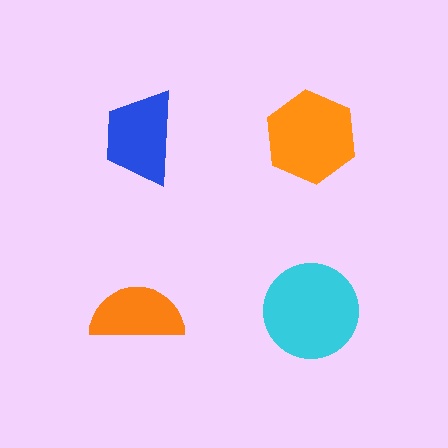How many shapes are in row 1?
2 shapes.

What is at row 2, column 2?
A cyan circle.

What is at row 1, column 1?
A blue trapezoid.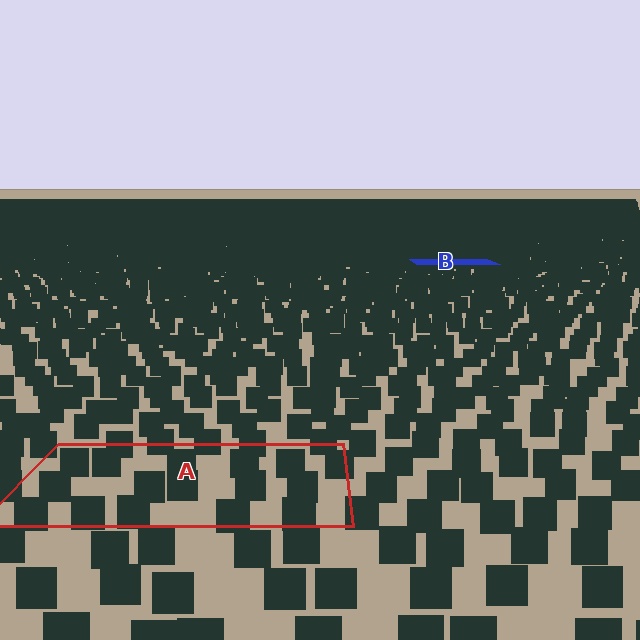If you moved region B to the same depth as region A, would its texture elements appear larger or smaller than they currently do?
They would appear larger. At a closer depth, the same texture elements are projected at a bigger on-screen size.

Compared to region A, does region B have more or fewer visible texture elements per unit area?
Region B has more texture elements per unit area — they are packed more densely because it is farther away.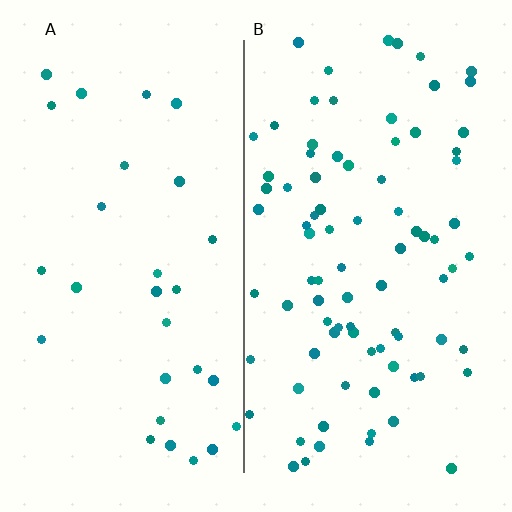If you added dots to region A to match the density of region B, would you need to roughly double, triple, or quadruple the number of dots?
Approximately triple.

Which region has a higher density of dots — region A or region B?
B (the right).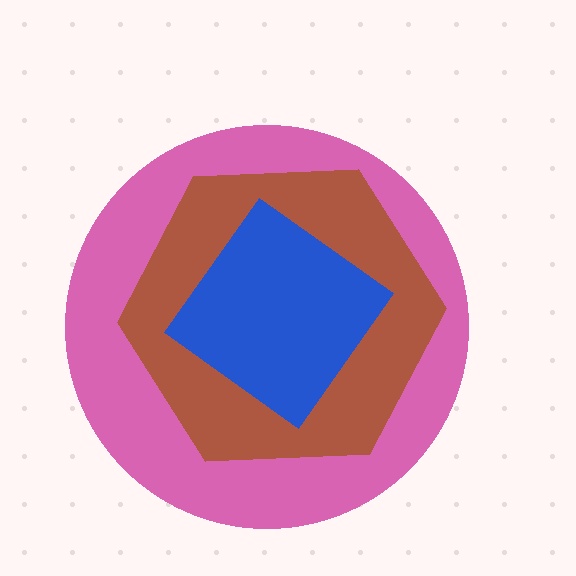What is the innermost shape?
The blue diamond.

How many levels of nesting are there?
3.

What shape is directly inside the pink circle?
The brown hexagon.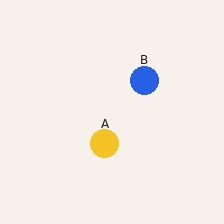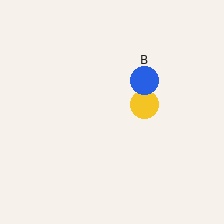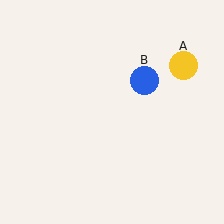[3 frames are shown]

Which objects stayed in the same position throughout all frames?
Blue circle (object B) remained stationary.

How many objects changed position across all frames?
1 object changed position: yellow circle (object A).